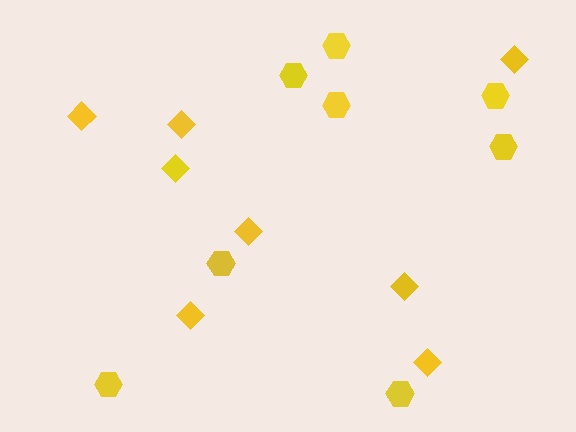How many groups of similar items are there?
There are 2 groups: one group of hexagons (8) and one group of diamonds (8).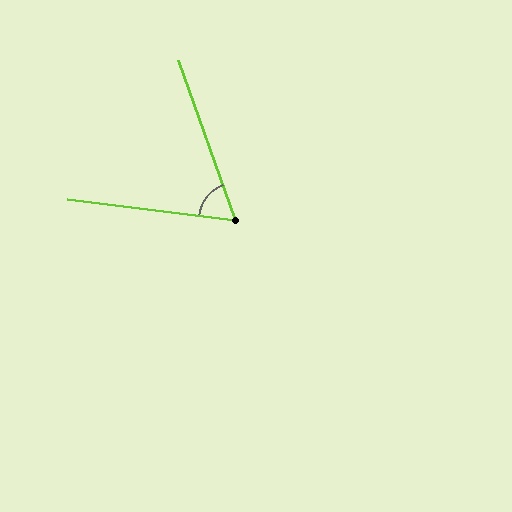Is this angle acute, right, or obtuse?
It is acute.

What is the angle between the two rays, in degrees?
Approximately 63 degrees.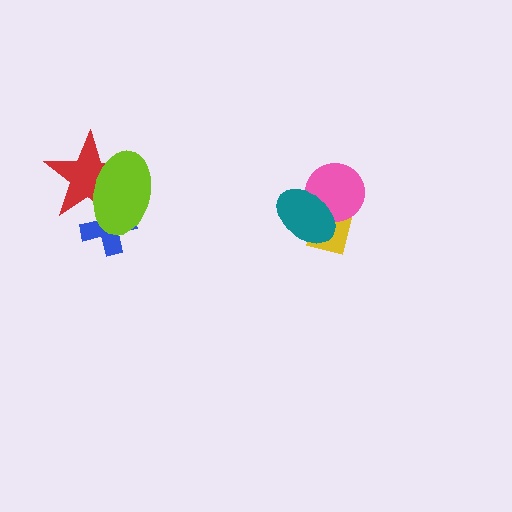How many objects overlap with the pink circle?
2 objects overlap with the pink circle.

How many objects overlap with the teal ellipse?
2 objects overlap with the teal ellipse.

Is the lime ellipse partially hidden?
No, no other shape covers it.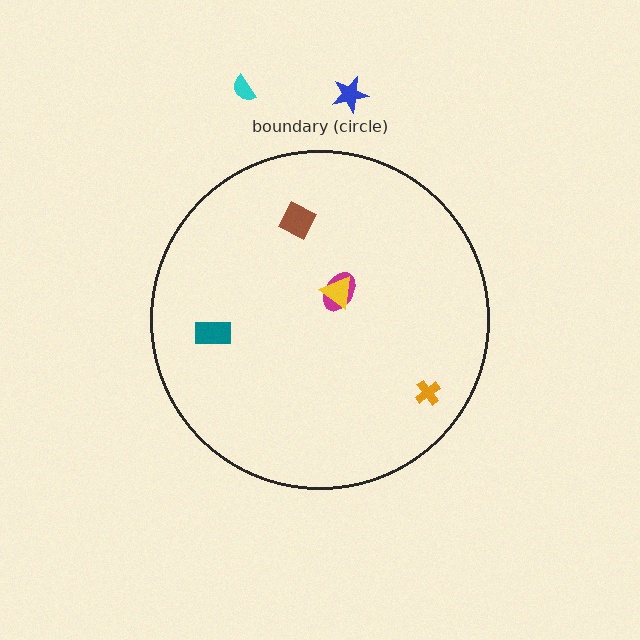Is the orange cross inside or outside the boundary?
Inside.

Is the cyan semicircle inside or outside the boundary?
Outside.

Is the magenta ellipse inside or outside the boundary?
Inside.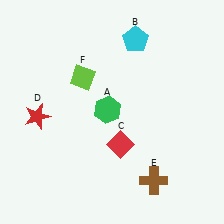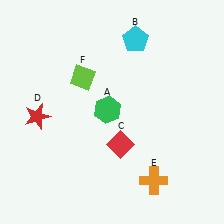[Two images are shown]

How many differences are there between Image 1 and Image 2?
There is 1 difference between the two images.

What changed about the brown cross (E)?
In Image 1, E is brown. In Image 2, it changed to orange.